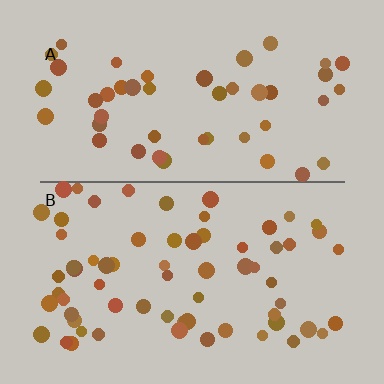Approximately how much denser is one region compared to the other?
Approximately 1.4× — region B over region A.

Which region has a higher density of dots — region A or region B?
B (the bottom).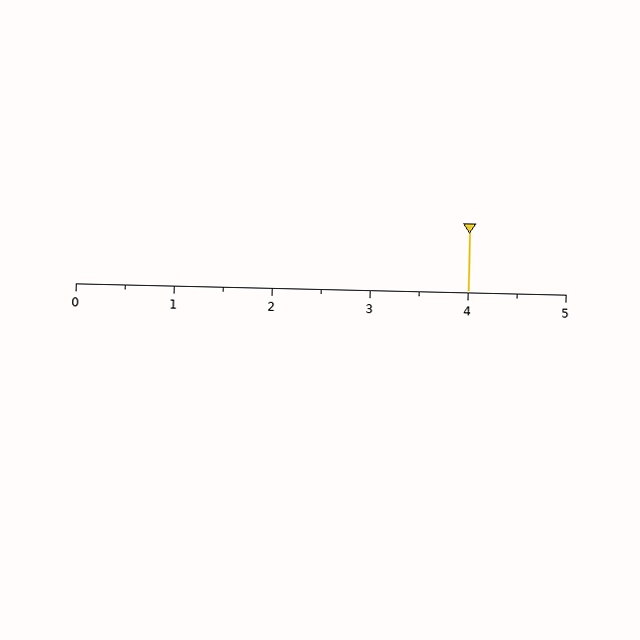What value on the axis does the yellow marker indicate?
The marker indicates approximately 4.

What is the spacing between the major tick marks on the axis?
The major ticks are spaced 1 apart.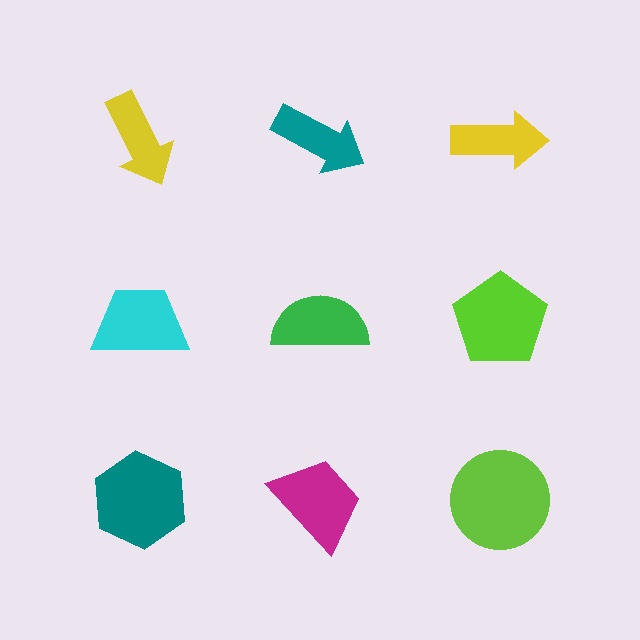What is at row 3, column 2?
A magenta trapezoid.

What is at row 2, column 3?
A lime pentagon.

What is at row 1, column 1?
A yellow arrow.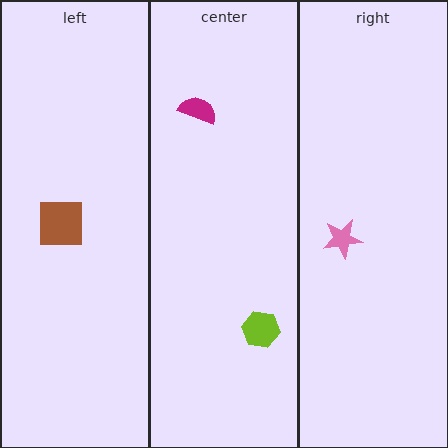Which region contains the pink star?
The right region.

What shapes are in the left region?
The brown square.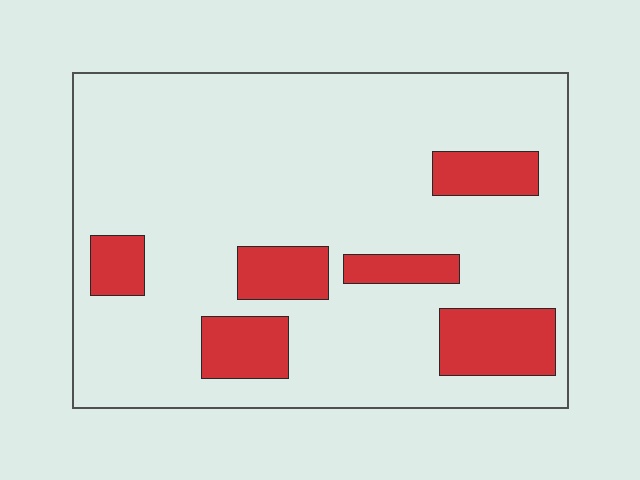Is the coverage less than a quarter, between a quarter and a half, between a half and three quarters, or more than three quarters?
Less than a quarter.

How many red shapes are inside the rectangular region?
6.